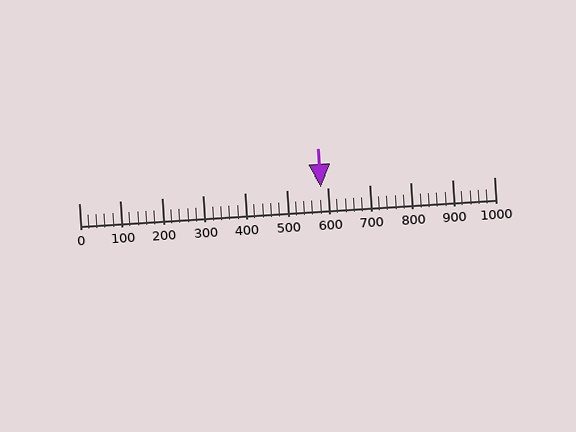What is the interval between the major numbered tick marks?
The major tick marks are spaced 100 units apart.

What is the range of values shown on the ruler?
The ruler shows values from 0 to 1000.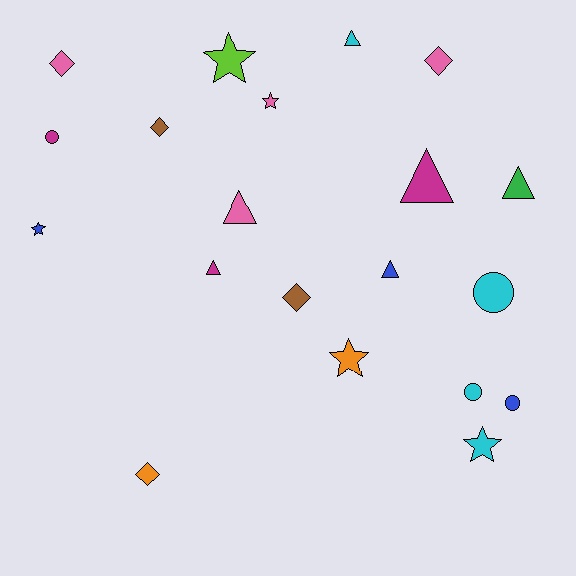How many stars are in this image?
There are 5 stars.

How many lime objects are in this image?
There is 1 lime object.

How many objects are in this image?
There are 20 objects.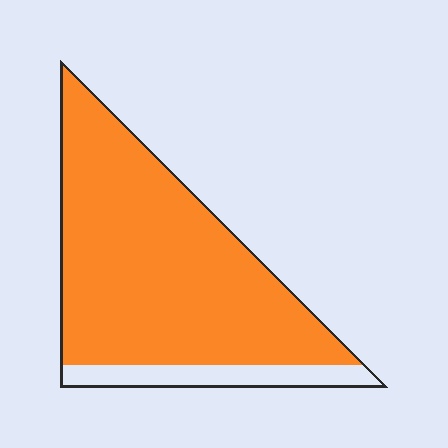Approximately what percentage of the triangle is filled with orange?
Approximately 85%.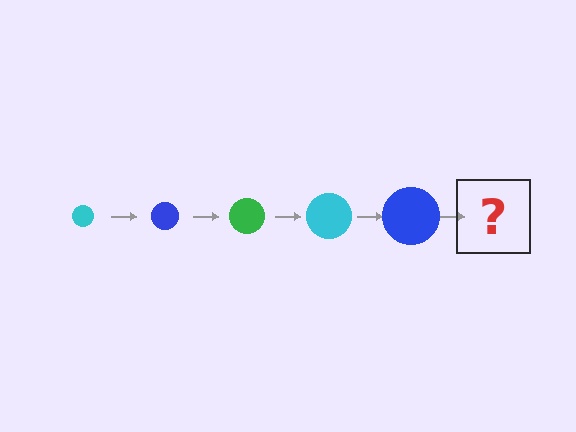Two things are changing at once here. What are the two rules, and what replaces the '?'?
The two rules are that the circle grows larger each step and the color cycles through cyan, blue, and green. The '?' should be a green circle, larger than the previous one.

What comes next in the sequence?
The next element should be a green circle, larger than the previous one.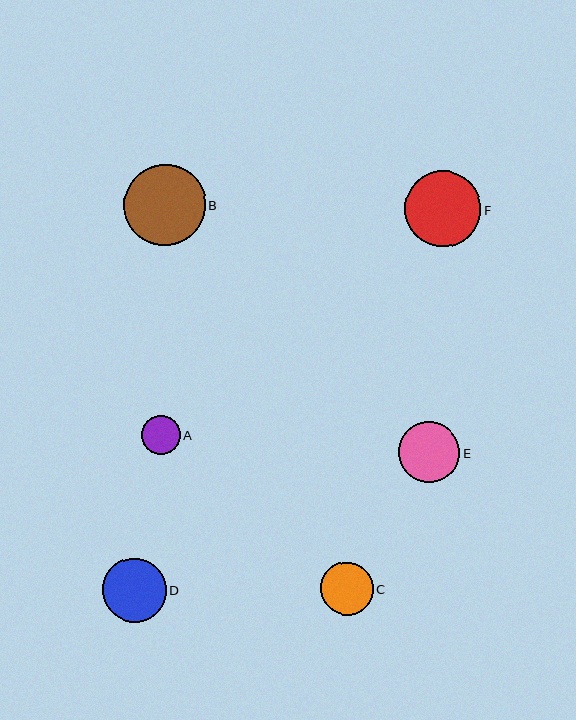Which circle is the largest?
Circle B is the largest with a size of approximately 81 pixels.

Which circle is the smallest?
Circle A is the smallest with a size of approximately 39 pixels.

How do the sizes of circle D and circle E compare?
Circle D and circle E are approximately the same size.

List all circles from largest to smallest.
From largest to smallest: B, F, D, E, C, A.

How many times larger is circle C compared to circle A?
Circle C is approximately 1.3 times the size of circle A.